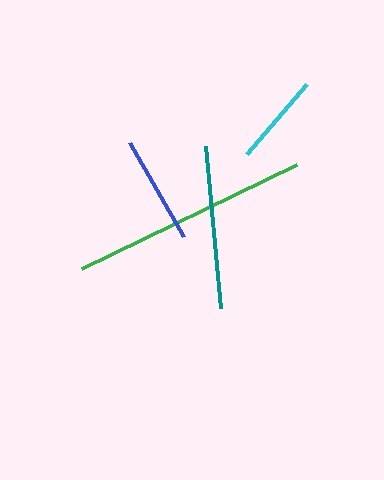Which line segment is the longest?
The green line is the longest at approximately 238 pixels.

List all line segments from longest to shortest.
From longest to shortest: green, teal, blue, cyan.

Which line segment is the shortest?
The cyan line is the shortest at approximately 92 pixels.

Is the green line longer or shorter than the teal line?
The green line is longer than the teal line.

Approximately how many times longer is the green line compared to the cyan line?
The green line is approximately 2.6 times the length of the cyan line.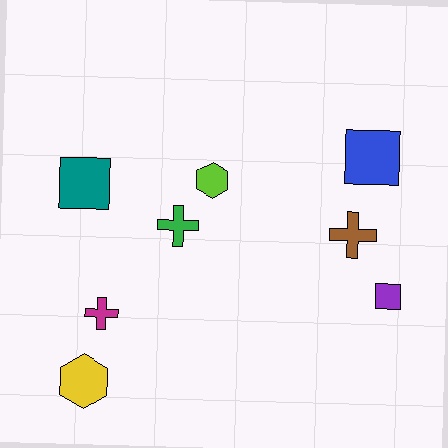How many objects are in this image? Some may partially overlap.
There are 8 objects.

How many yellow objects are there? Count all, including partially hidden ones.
There is 1 yellow object.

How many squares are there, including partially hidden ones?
There are 3 squares.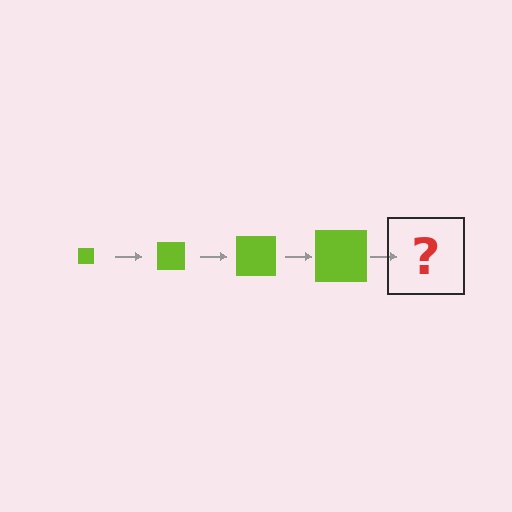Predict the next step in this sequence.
The next step is a lime square, larger than the previous one.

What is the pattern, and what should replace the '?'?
The pattern is that the square gets progressively larger each step. The '?' should be a lime square, larger than the previous one.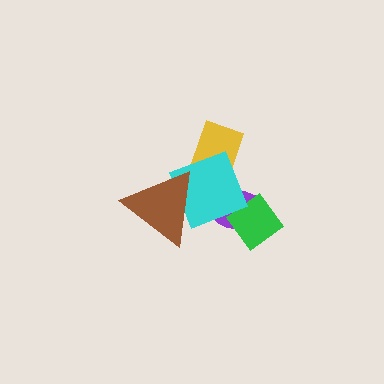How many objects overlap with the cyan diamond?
4 objects overlap with the cyan diamond.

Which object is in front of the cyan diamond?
The brown triangle is in front of the cyan diamond.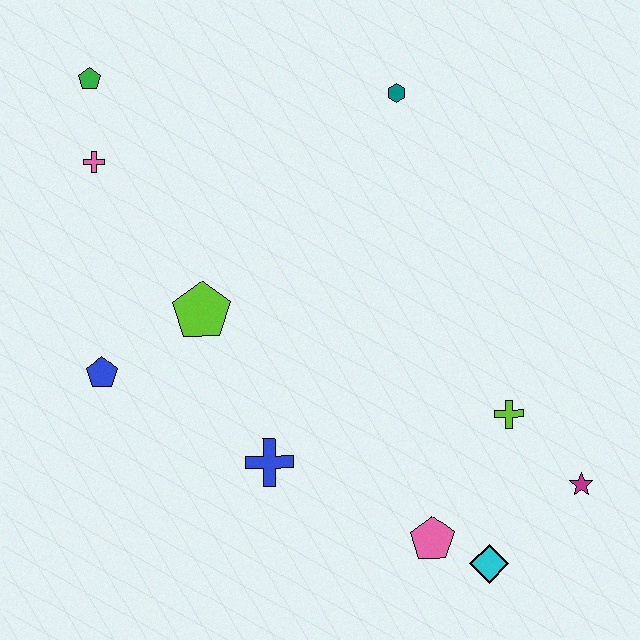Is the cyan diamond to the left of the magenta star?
Yes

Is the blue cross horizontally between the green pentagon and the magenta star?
Yes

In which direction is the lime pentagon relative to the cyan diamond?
The lime pentagon is to the left of the cyan diamond.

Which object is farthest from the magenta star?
The green pentagon is farthest from the magenta star.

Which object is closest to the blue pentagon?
The lime pentagon is closest to the blue pentagon.